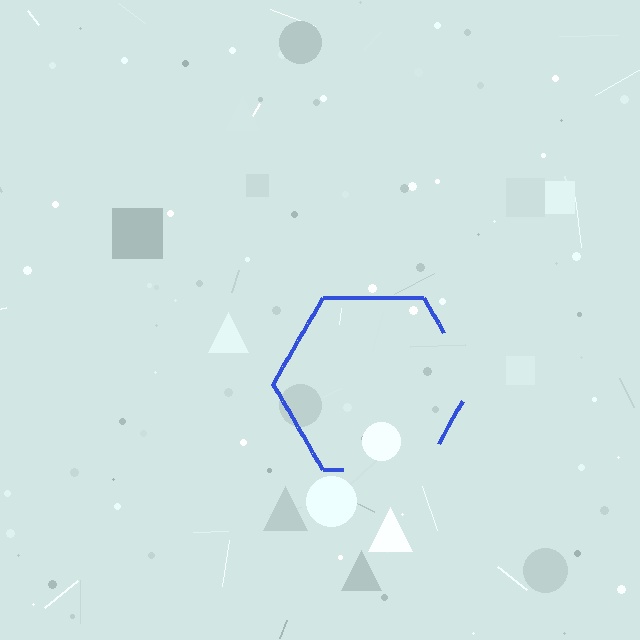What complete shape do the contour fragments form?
The contour fragments form a hexagon.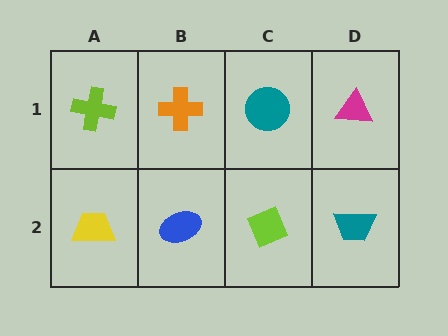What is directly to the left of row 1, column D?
A teal circle.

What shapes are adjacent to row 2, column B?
An orange cross (row 1, column B), a yellow trapezoid (row 2, column A), a lime diamond (row 2, column C).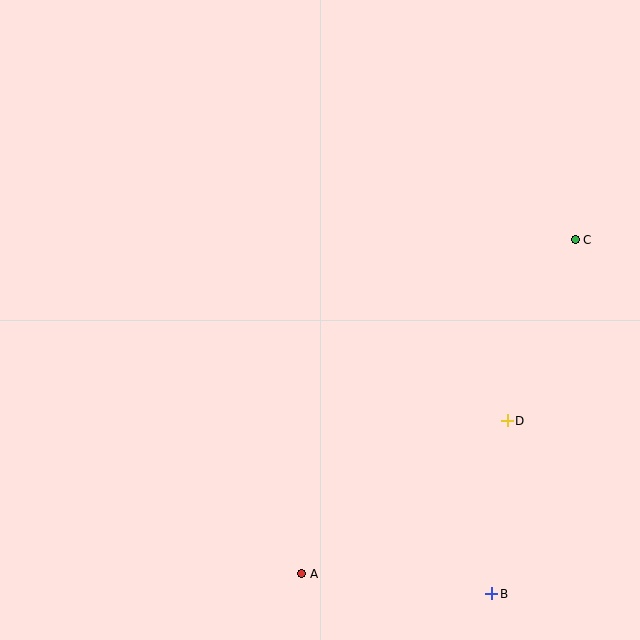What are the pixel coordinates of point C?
Point C is at (575, 240).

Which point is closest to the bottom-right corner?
Point B is closest to the bottom-right corner.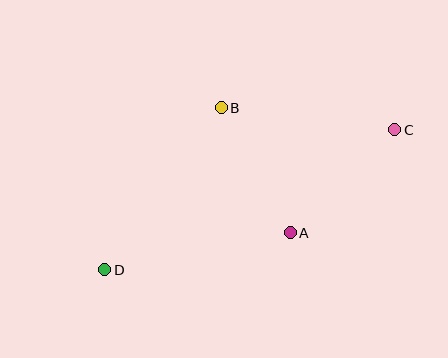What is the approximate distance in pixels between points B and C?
The distance between B and C is approximately 175 pixels.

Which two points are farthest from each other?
Points C and D are farthest from each other.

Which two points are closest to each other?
Points A and B are closest to each other.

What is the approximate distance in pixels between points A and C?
The distance between A and C is approximately 147 pixels.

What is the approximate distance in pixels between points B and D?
The distance between B and D is approximately 199 pixels.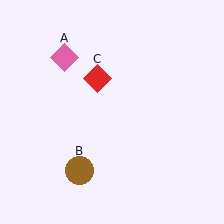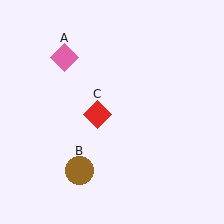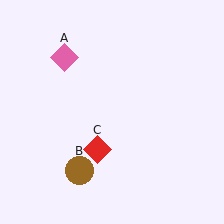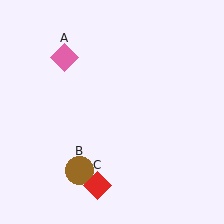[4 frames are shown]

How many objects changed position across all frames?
1 object changed position: red diamond (object C).